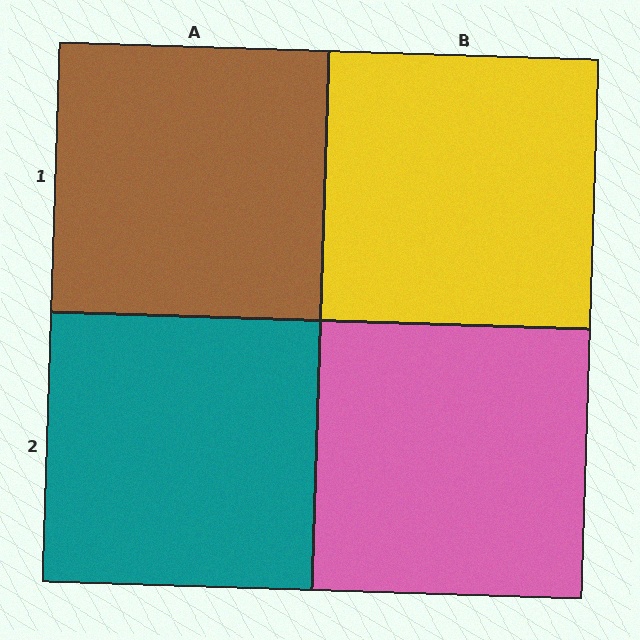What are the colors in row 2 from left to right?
Teal, pink.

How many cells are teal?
1 cell is teal.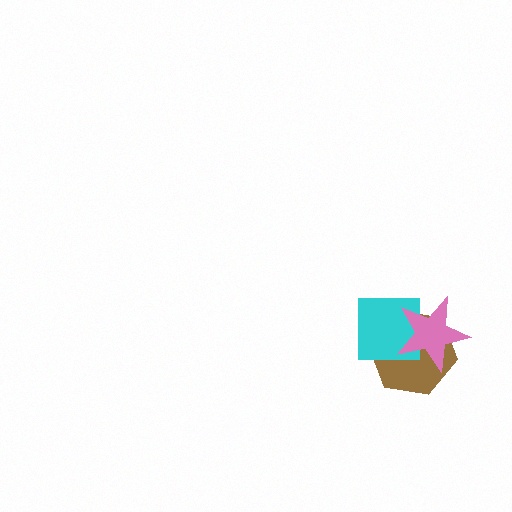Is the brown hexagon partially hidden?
Yes, it is partially covered by another shape.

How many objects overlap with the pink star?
2 objects overlap with the pink star.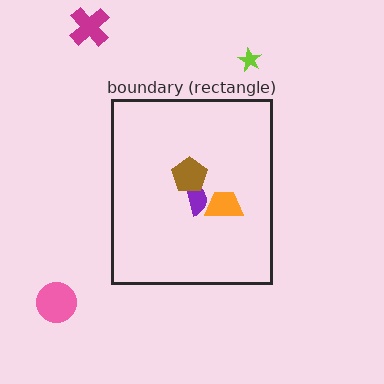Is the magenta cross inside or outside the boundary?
Outside.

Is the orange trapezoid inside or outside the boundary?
Inside.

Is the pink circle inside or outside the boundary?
Outside.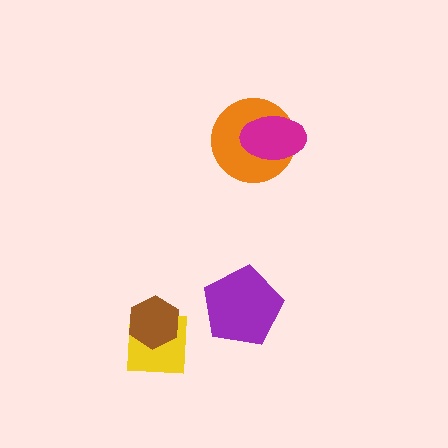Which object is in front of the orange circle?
The magenta ellipse is in front of the orange circle.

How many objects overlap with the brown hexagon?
1 object overlaps with the brown hexagon.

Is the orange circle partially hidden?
Yes, it is partially covered by another shape.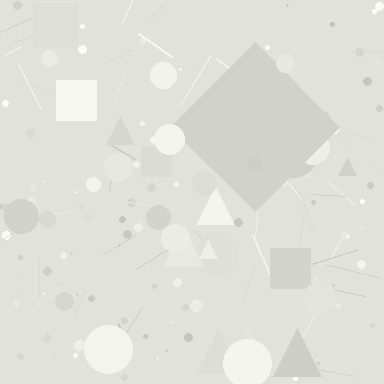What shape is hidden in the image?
A diamond is hidden in the image.